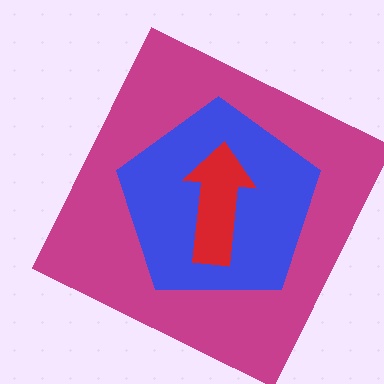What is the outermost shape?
The magenta square.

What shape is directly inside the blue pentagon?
The red arrow.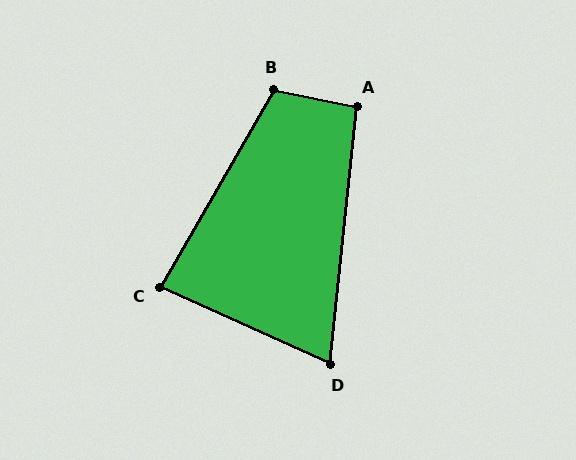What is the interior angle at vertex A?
Approximately 96 degrees (obtuse).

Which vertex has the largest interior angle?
B, at approximately 108 degrees.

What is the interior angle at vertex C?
Approximately 84 degrees (acute).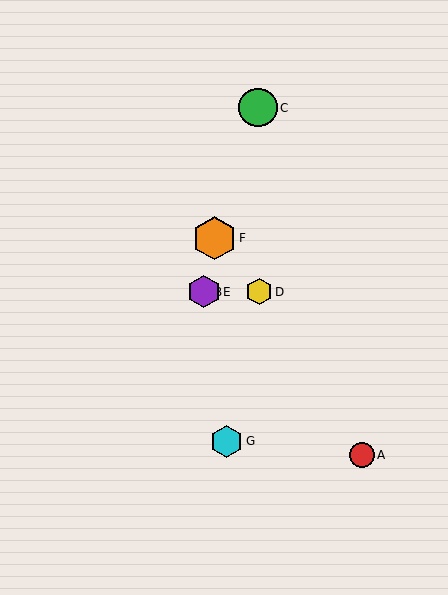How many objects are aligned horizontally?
3 objects (B, D, E) are aligned horizontally.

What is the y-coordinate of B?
Object B is at y≈292.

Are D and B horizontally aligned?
Yes, both are at y≈292.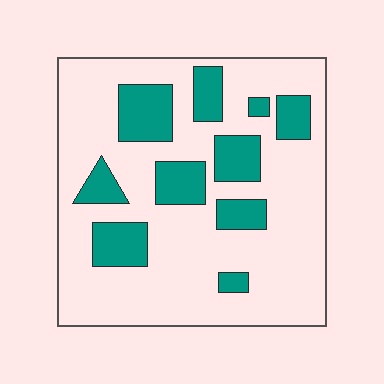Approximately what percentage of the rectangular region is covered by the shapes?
Approximately 25%.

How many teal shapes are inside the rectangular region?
10.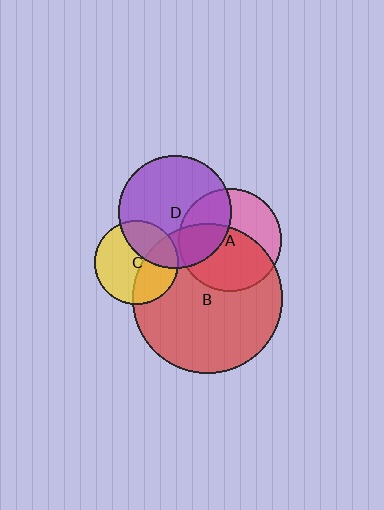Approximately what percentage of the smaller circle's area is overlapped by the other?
Approximately 35%.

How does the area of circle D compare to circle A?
Approximately 1.2 times.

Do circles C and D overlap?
Yes.